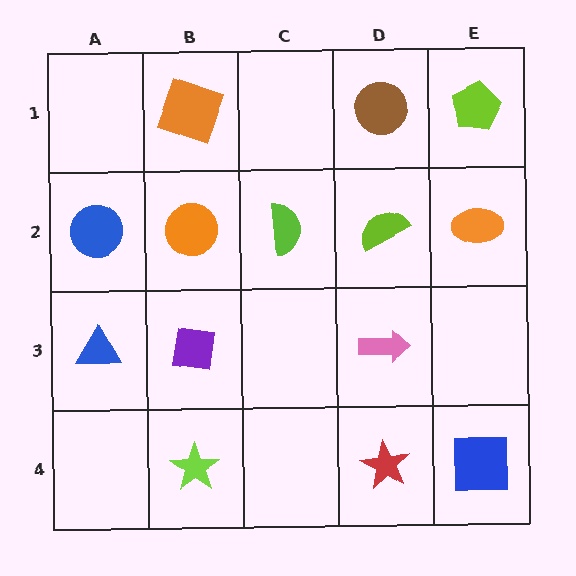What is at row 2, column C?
A lime semicircle.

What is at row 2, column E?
An orange ellipse.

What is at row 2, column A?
A blue circle.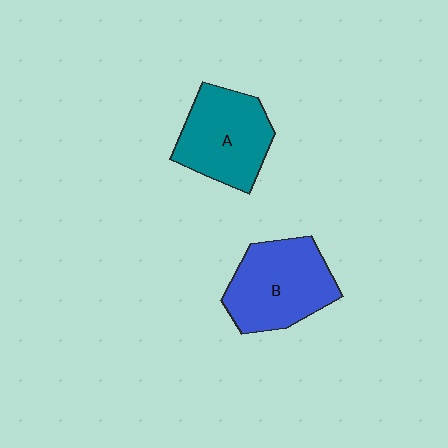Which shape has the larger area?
Shape B (blue).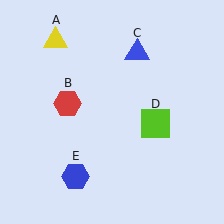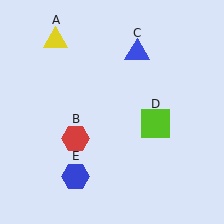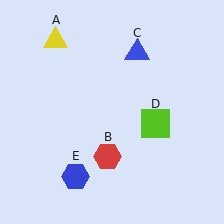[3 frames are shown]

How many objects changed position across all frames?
1 object changed position: red hexagon (object B).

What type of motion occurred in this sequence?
The red hexagon (object B) rotated counterclockwise around the center of the scene.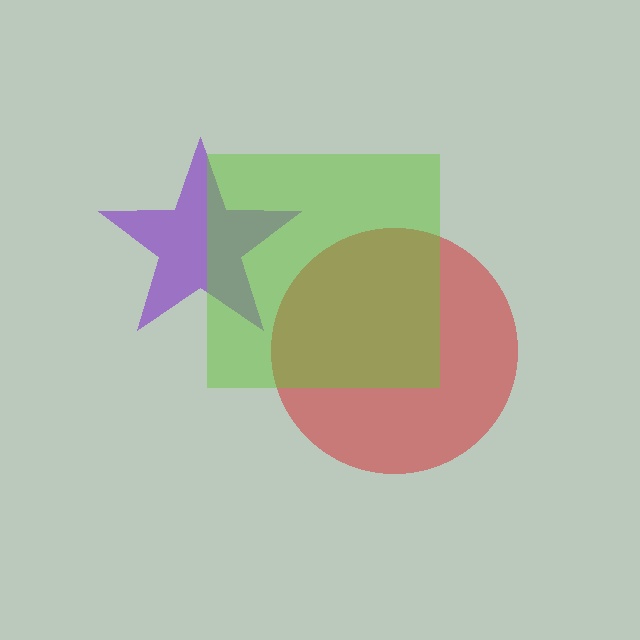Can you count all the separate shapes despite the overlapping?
Yes, there are 3 separate shapes.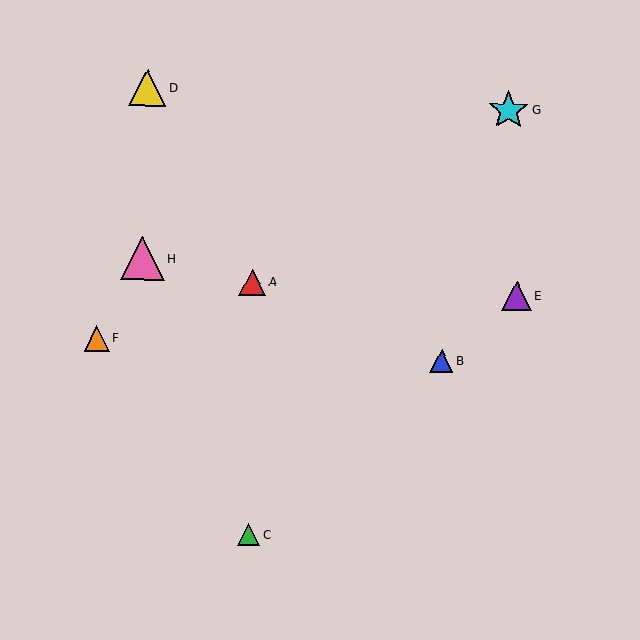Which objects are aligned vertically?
Objects A, C are aligned vertically.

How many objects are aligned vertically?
2 objects (A, C) are aligned vertically.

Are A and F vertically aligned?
No, A is at x≈252 and F is at x≈96.